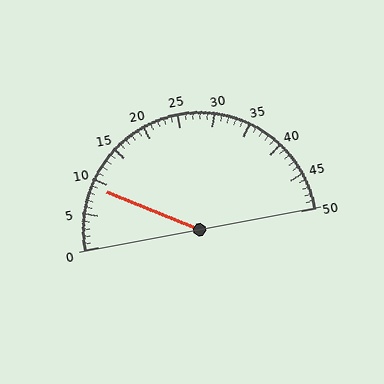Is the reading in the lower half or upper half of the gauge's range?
The reading is in the lower half of the range (0 to 50).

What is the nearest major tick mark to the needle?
The nearest major tick mark is 10.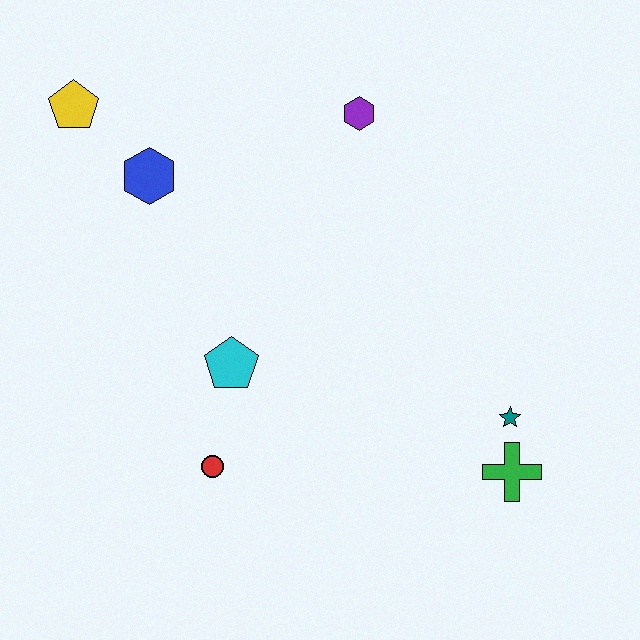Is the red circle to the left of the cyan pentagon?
Yes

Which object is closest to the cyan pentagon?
The red circle is closest to the cyan pentagon.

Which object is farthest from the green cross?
The yellow pentagon is farthest from the green cross.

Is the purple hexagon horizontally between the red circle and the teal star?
Yes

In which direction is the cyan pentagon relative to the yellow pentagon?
The cyan pentagon is below the yellow pentagon.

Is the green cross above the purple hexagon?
No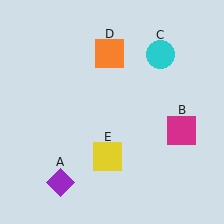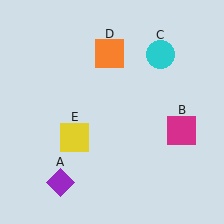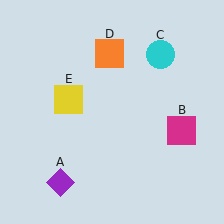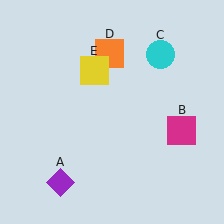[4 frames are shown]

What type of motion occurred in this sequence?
The yellow square (object E) rotated clockwise around the center of the scene.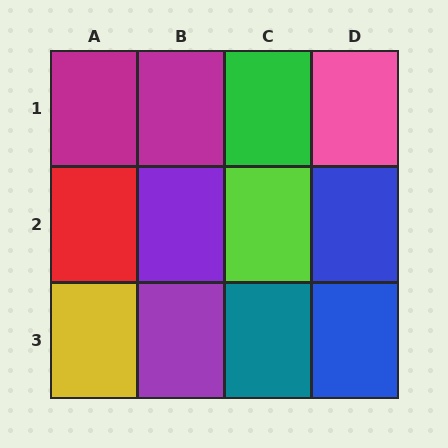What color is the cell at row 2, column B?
Purple.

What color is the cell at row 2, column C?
Lime.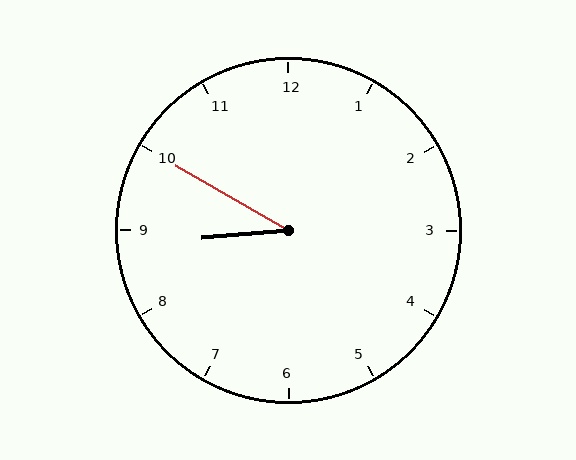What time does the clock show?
8:50.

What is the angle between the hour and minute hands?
Approximately 35 degrees.